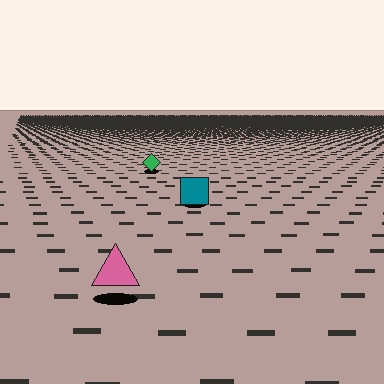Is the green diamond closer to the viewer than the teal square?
No. The teal square is closer — you can tell from the texture gradient: the ground texture is coarser near it.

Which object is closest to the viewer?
The pink triangle is closest. The texture marks near it are larger and more spread out.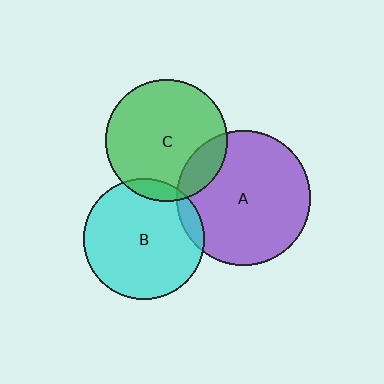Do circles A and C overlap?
Yes.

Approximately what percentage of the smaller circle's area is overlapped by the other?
Approximately 15%.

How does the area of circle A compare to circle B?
Approximately 1.2 times.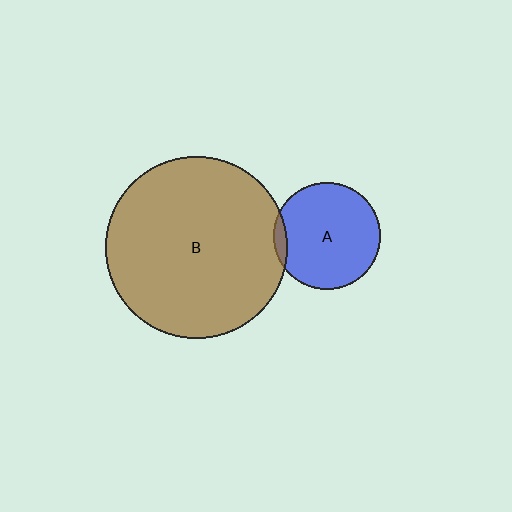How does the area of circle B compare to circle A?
Approximately 2.9 times.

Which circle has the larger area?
Circle B (brown).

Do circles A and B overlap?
Yes.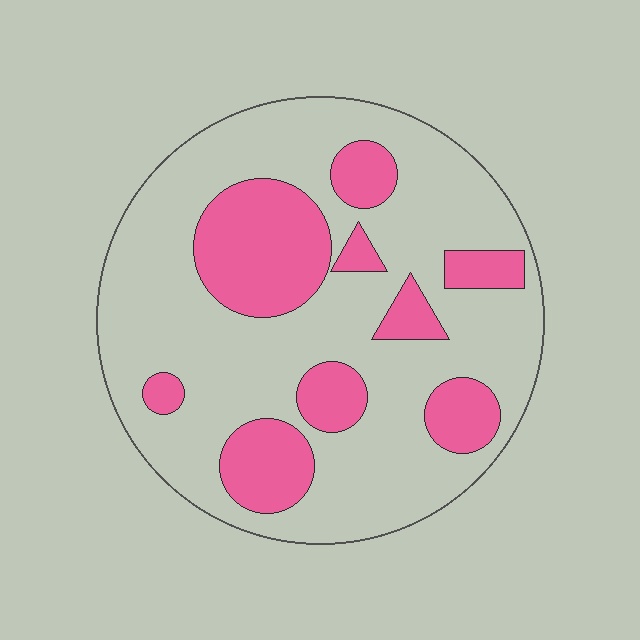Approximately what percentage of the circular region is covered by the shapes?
Approximately 30%.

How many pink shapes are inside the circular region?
9.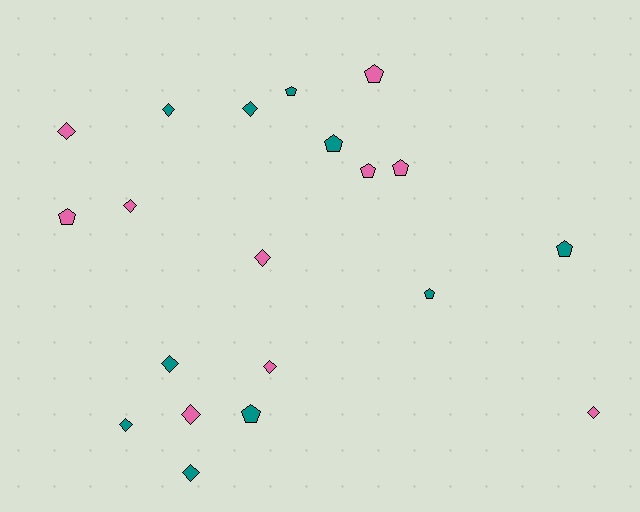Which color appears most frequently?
Teal, with 10 objects.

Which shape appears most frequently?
Diamond, with 11 objects.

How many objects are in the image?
There are 20 objects.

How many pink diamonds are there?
There are 6 pink diamonds.